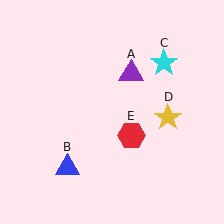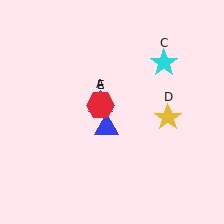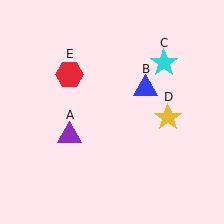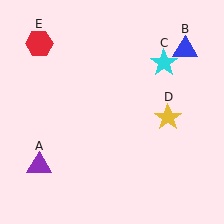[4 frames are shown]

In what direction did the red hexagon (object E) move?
The red hexagon (object E) moved up and to the left.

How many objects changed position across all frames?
3 objects changed position: purple triangle (object A), blue triangle (object B), red hexagon (object E).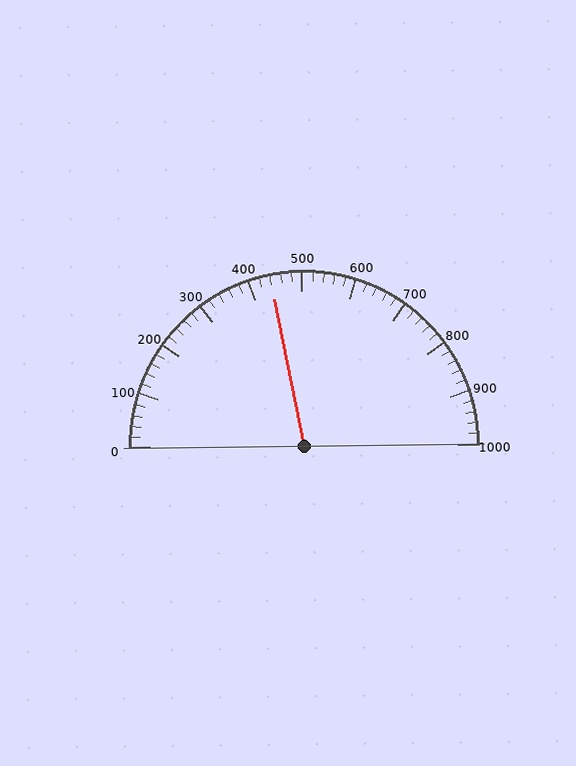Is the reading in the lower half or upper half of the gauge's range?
The reading is in the lower half of the range (0 to 1000).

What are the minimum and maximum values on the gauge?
The gauge ranges from 0 to 1000.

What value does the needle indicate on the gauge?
The needle indicates approximately 440.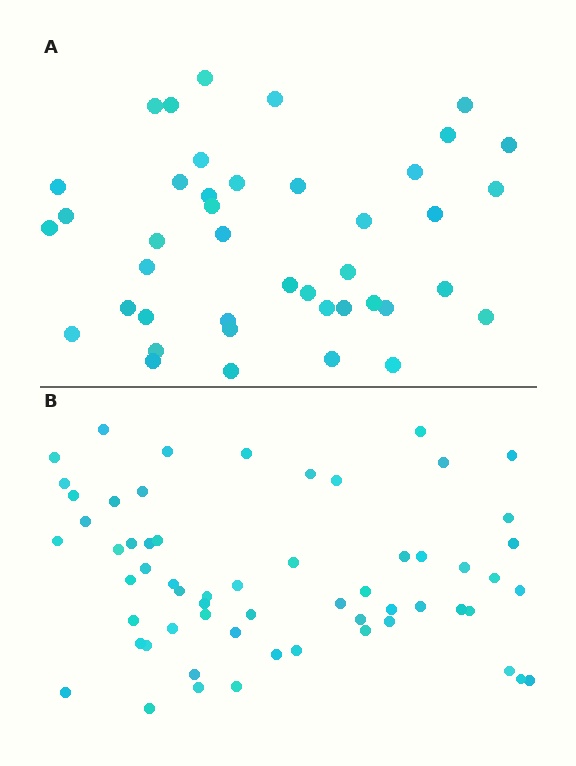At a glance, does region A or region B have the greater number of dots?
Region B (the bottom region) has more dots.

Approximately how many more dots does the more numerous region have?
Region B has approximately 20 more dots than region A.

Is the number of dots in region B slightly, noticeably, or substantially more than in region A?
Region B has noticeably more, but not dramatically so. The ratio is roughly 1.4 to 1.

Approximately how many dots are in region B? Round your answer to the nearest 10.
About 60 dots.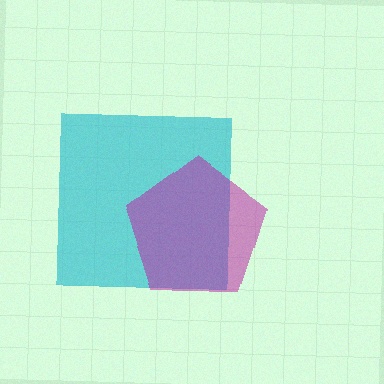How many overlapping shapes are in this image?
There are 2 overlapping shapes in the image.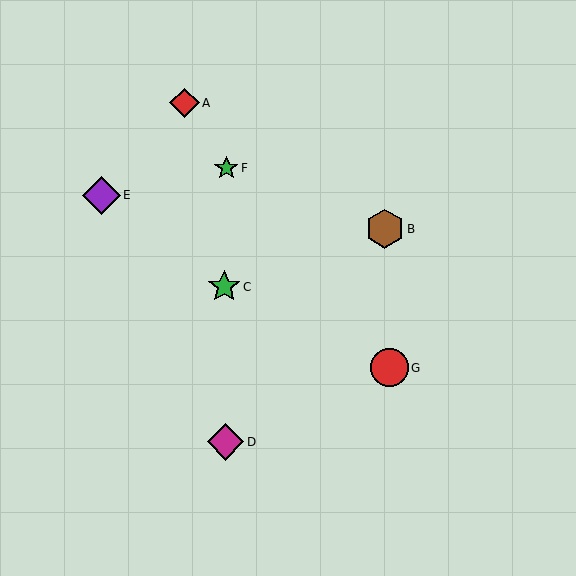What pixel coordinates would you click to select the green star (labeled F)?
Click at (226, 168) to select the green star F.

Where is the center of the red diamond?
The center of the red diamond is at (185, 103).